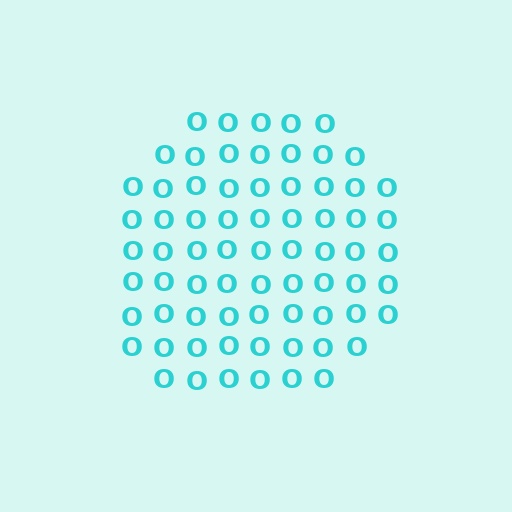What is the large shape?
The large shape is a circle.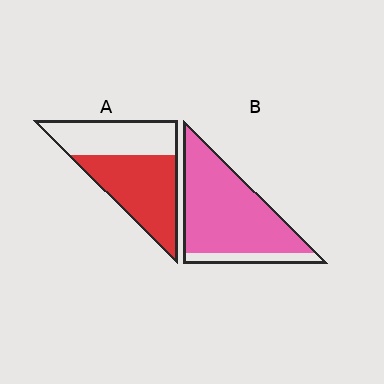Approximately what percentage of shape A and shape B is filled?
A is approximately 55% and B is approximately 85%.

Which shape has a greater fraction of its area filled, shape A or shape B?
Shape B.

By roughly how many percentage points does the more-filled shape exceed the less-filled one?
By roughly 30 percentage points (B over A).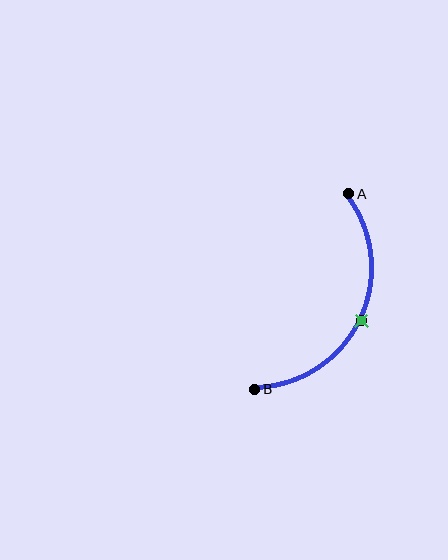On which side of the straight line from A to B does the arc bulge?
The arc bulges to the right of the straight line connecting A and B.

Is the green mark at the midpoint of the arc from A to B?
Yes. The green mark lies on the arc at equal arc-length from both A and B — it is the arc midpoint.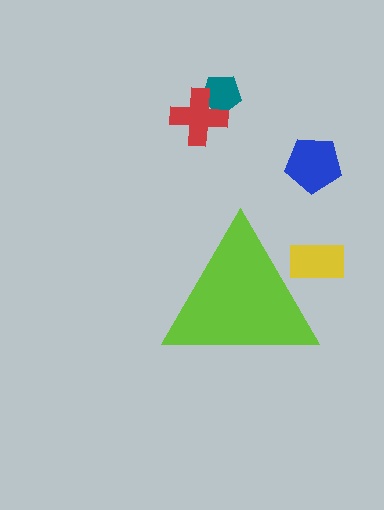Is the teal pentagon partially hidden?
No, the teal pentagon is fully visible.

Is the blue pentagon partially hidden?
No, the blue pentagon is fully visible.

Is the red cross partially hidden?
No, the red cross is fully visible.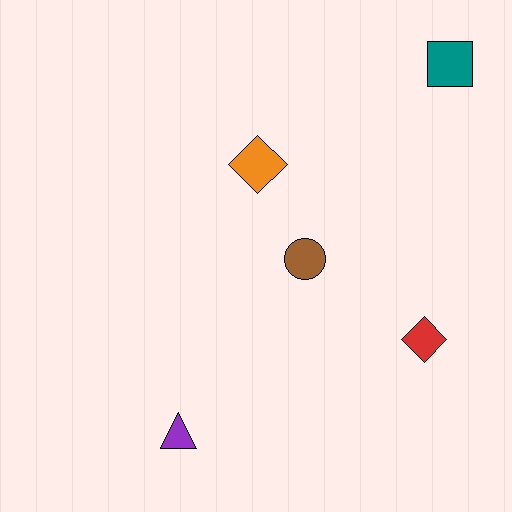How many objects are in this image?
There are 5 objects.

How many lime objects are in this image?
There are no lime objects.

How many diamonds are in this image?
There are 2 diamonds.